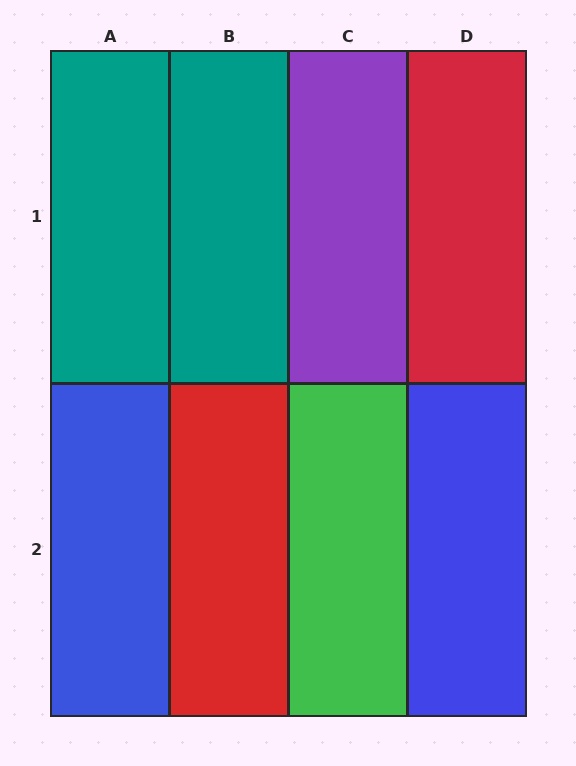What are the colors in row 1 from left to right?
Teal, teal, purple, red.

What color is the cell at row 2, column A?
Blue.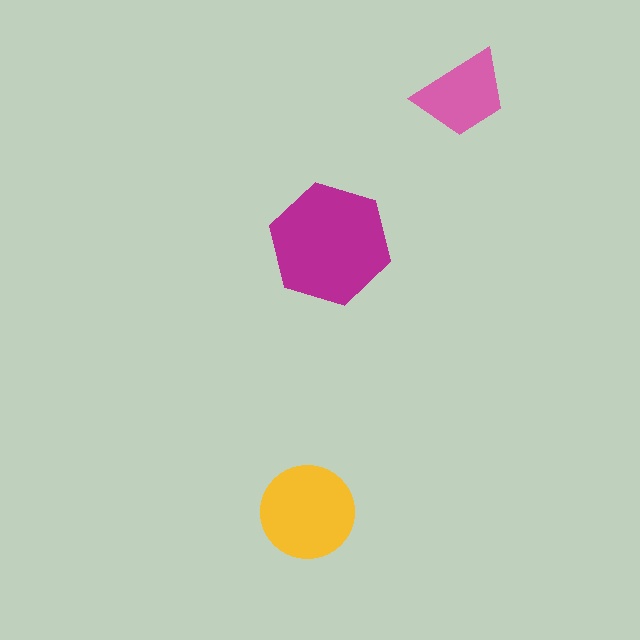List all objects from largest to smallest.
The magenta hexagon, the yellow circle, the pink trapezoid.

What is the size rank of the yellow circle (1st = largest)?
2nd.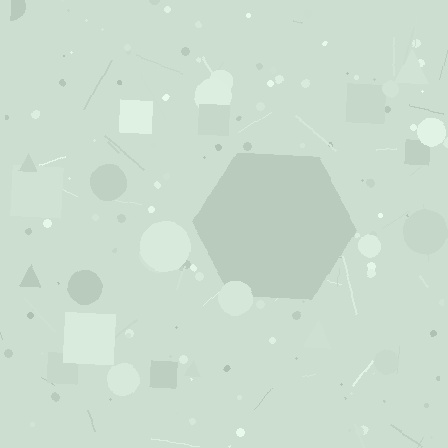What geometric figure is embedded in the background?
A hexagon is embedded in the background.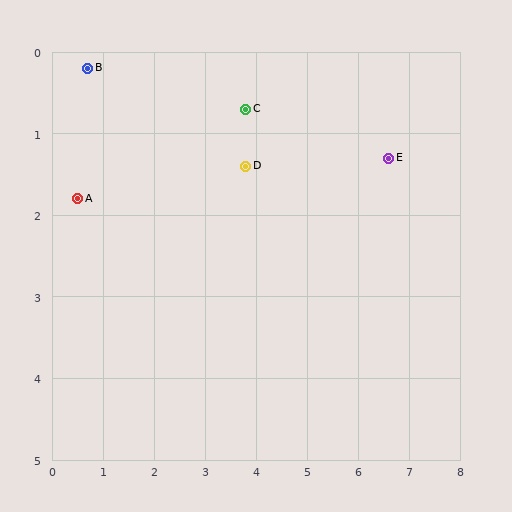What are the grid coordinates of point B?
Point B is at approximately (0.7, 0.2).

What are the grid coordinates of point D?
Point D is at approximately (3.8, 1.4).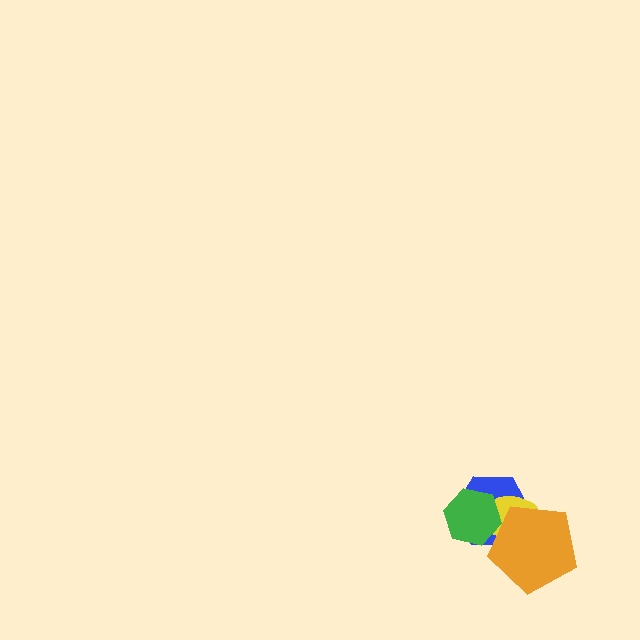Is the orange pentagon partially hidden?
Yes, it is partially covered by another shape.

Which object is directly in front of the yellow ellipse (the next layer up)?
The orange pentagon is directly in front of the yellow ellipse.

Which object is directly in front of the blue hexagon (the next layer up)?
The yellow ellipse is directly in front of the blue hexagon.